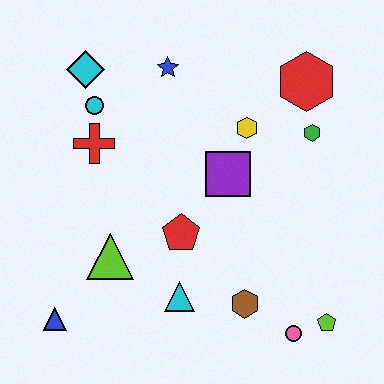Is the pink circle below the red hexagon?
Yes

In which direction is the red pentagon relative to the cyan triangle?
The red pentagon is above the cyan triangle.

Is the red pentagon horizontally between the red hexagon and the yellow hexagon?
No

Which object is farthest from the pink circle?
The cyan diamond is farthest from the pink circle.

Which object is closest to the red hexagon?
The green hexagon is closest to the red hexagon.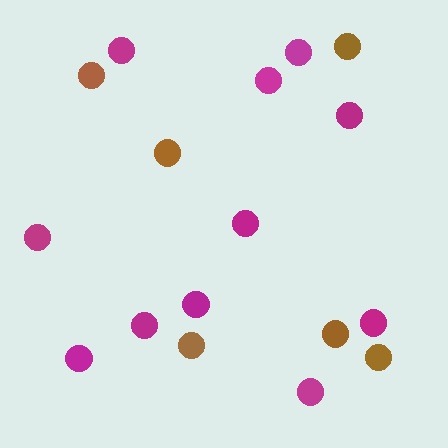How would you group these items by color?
There are 2 groups: one group of magenta circles (11) and one group of brown circles (6).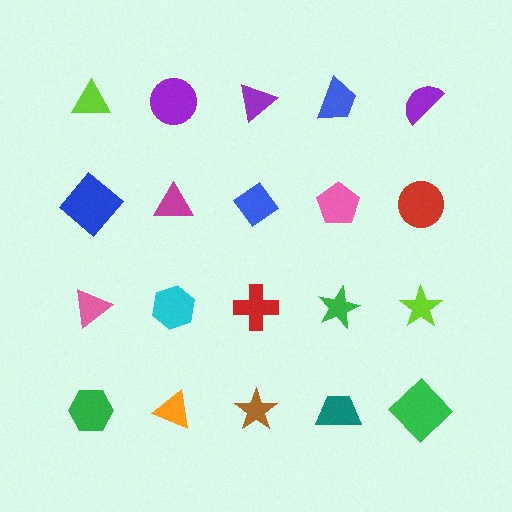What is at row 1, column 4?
A blue trapezoid.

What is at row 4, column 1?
A green hexagon.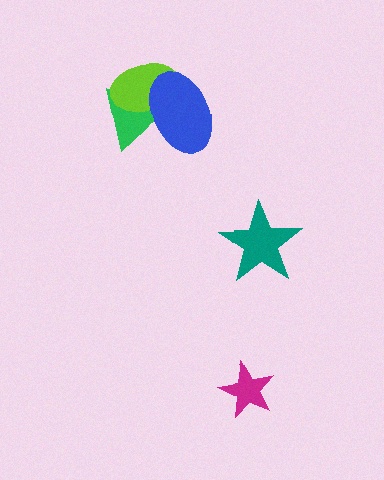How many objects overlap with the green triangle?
2 objects overlap with the green triangle.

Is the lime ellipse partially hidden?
Yes, it is partially covered by another shape.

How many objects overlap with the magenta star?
0 objects overlap with the magenta star.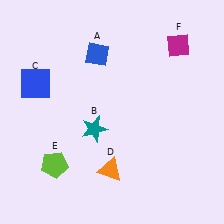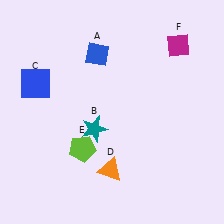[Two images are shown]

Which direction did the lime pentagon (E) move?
The lime pentagon (E) moved right.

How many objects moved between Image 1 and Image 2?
1 object moved between the two images.